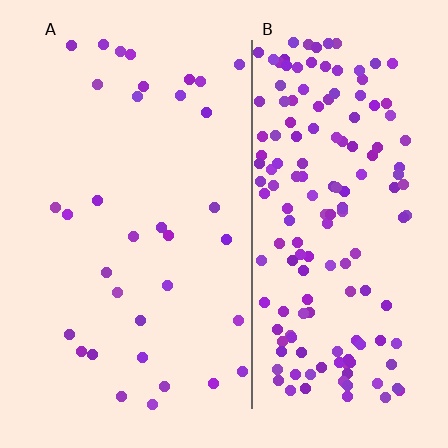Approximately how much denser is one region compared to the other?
Approximately 4.9× — region B over region A.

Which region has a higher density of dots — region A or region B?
B (the right).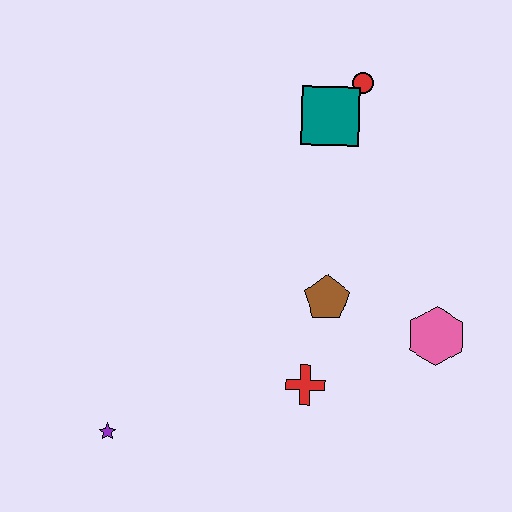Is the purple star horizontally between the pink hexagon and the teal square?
No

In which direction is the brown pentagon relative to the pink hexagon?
The brown pentagon is to the left of the pink hexagon.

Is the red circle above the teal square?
Yes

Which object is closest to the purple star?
The red cross is closest to the purple star.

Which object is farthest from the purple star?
The red circle is farthest from the purple star.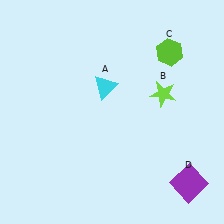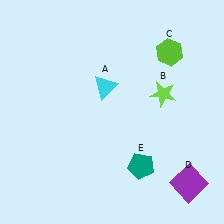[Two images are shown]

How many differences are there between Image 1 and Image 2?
There is 1 difference between the two images.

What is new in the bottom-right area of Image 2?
A teal pentagon (E) was added in the bottom-right area of Image 2.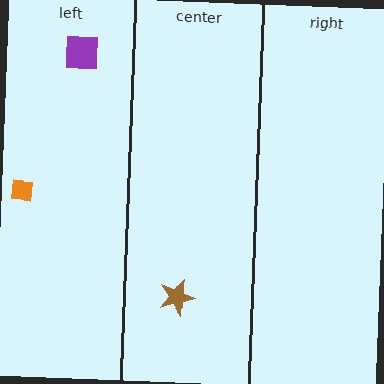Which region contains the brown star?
The center region.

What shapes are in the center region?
The brown star.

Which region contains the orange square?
The left region.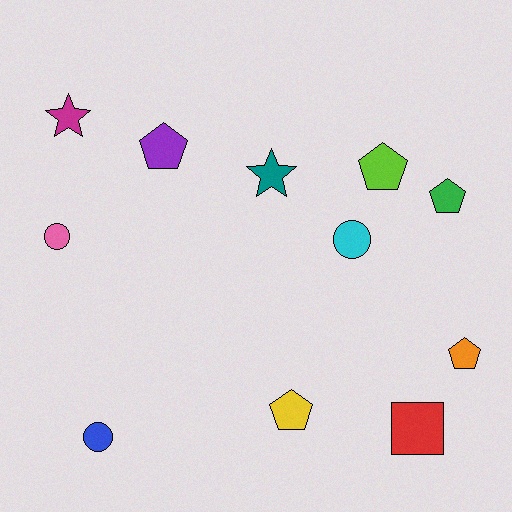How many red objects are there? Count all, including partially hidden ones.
There is 1 red object.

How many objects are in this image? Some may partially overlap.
There are 11 objects.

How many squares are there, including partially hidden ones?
There is 1 square.